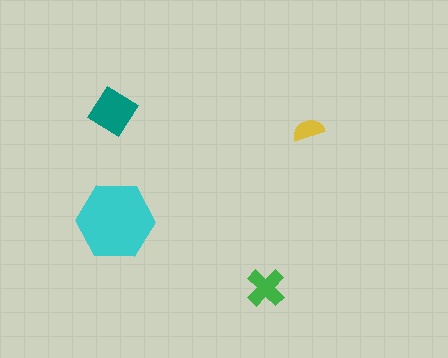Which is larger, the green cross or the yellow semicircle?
The green cross.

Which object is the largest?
The cyan hexagon.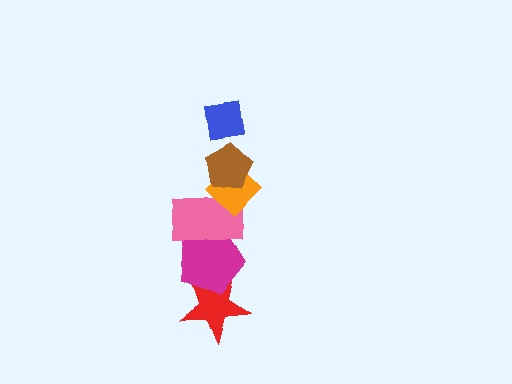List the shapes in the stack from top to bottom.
From top to bottom: the blue square, the brown pentagon, the orange diamond, the pink rectangle, the magenta pentagon, the red star.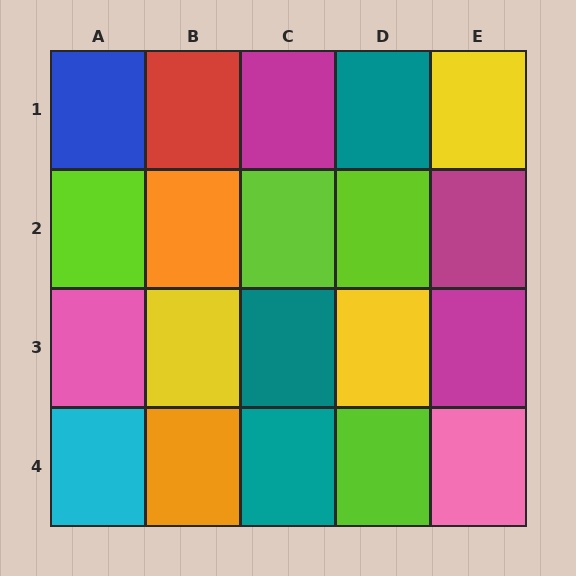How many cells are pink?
2 cells are pink.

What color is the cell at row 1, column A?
Blue.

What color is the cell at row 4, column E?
Pink.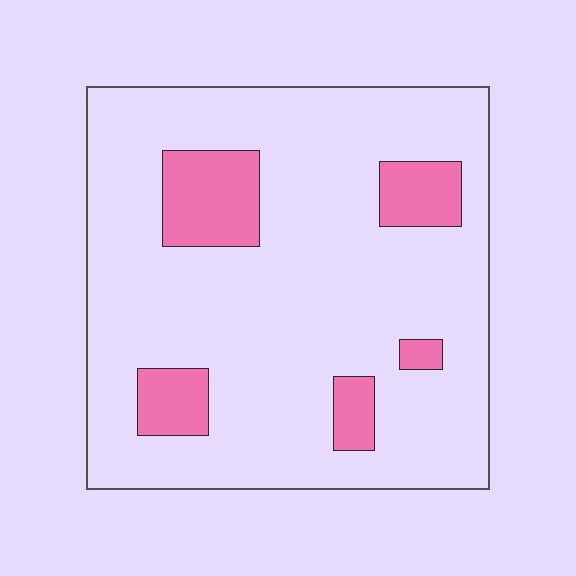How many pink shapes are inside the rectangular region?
5.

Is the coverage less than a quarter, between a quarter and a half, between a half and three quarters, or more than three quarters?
Less than a quarter.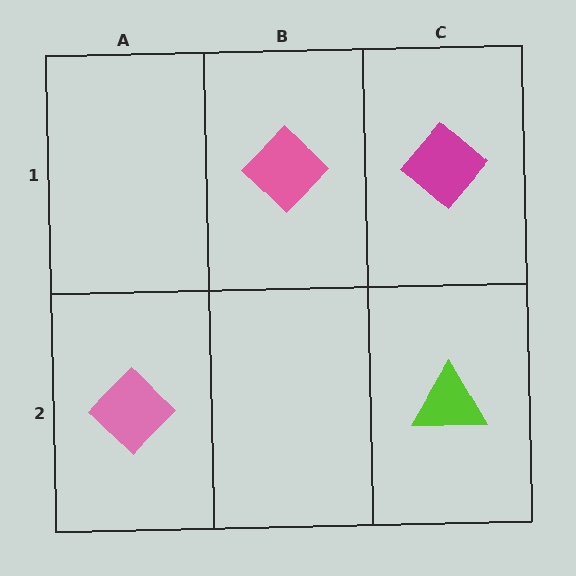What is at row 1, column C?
A magenta diamond.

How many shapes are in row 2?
2 shapes.